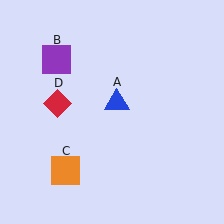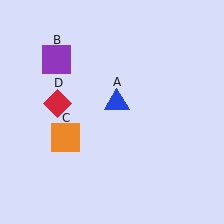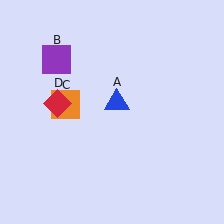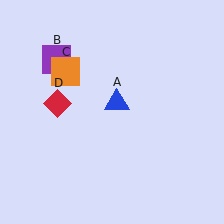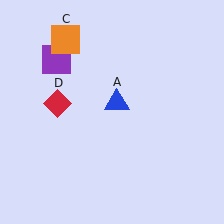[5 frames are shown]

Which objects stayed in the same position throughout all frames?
Blue triangle (object A) and purple square (object B) and red diamond (object D) remained stationary.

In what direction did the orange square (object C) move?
The orange square (object C) moved up.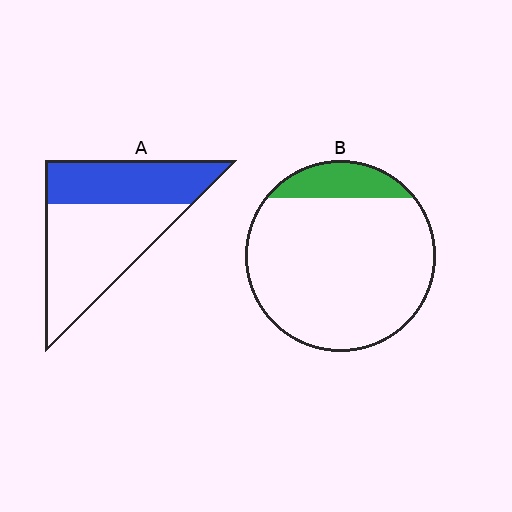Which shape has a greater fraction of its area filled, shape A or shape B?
Shape A.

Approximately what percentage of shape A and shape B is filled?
A is approximately 40% and B is approximately 15%.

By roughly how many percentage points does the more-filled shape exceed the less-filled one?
By roughly 25 percentage points (A over B).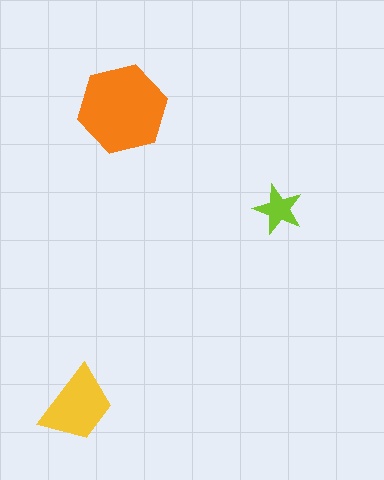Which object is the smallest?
The lime star.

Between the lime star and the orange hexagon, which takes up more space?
The orange hexagon.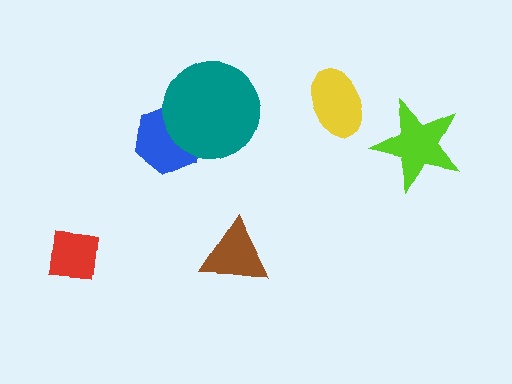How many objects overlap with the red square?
0 objects overlap with the red square.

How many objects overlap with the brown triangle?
0 objects overlap with the brown triangle.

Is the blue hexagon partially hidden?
Yes, it is partially covered by another shape.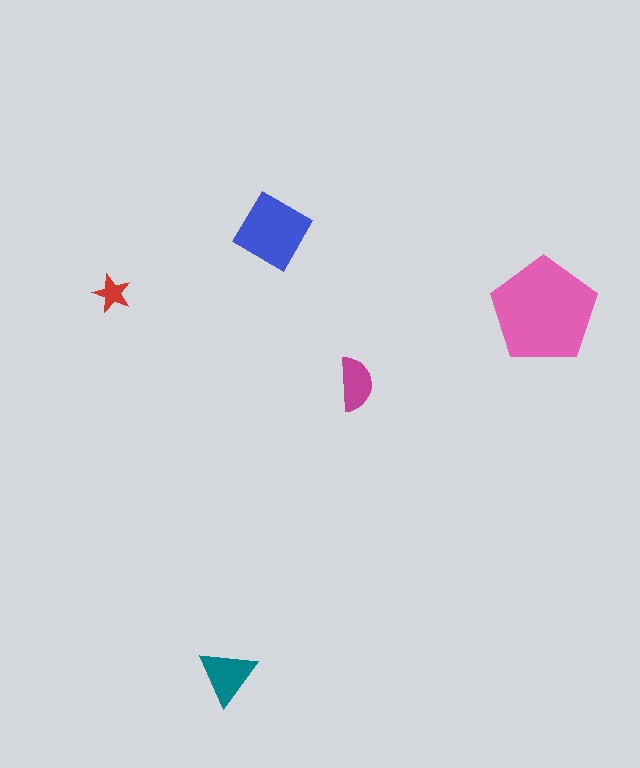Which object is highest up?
The blue diamond is topmost.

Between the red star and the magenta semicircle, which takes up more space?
The magenta semicircle.